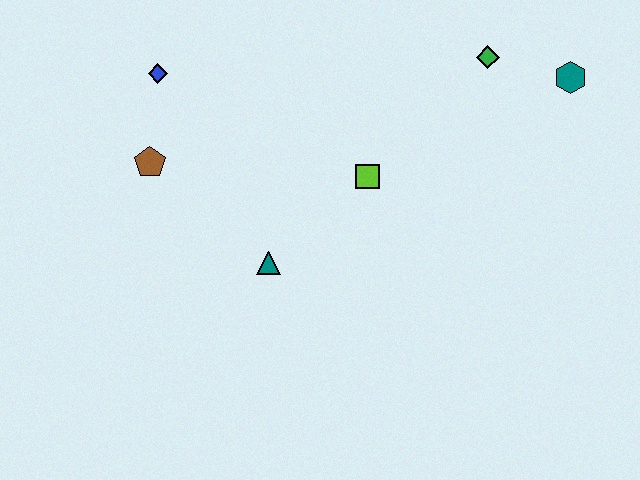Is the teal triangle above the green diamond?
No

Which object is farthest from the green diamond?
The brown pentagon is farthest from the green diamond.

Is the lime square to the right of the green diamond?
No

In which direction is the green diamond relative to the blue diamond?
The green diamond is to the right of the blue diamond.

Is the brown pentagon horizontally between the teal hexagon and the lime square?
No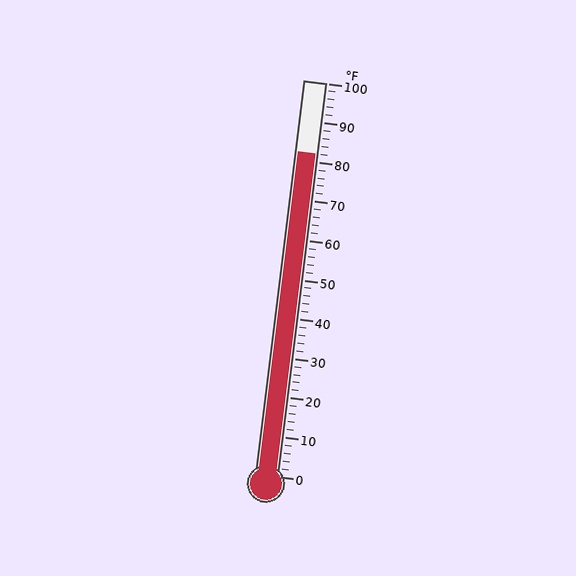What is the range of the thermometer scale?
The thermometer scale ranges from 0°F to 100°F.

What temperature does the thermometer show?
The thermometer shows approximately 82°F.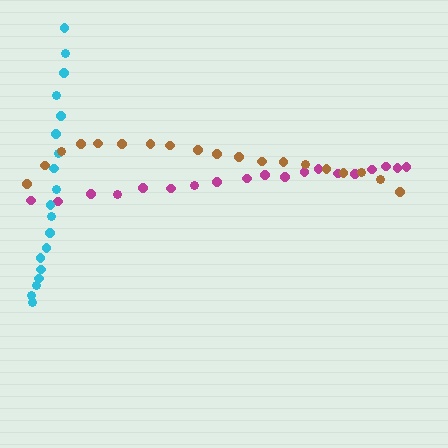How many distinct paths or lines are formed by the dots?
There are 3 distinct paths.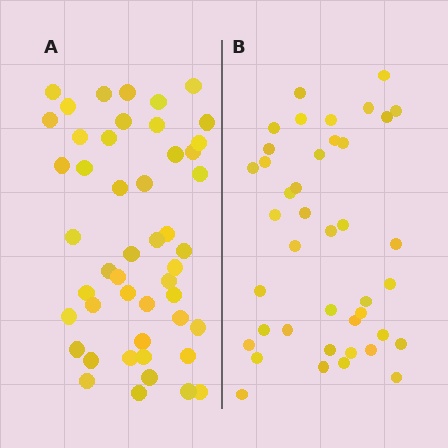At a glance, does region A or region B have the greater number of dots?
Region A (the left region) has more dots.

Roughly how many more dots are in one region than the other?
Region A has roughly 8 or so more dots than region B.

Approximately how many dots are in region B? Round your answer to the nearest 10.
About 40 dots. (The exact count is 41, which rounds to 40.)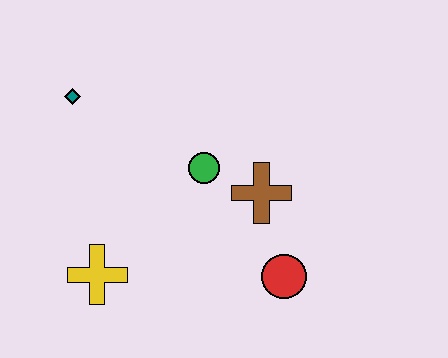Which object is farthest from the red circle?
The teal diamond is farthest from the red circle.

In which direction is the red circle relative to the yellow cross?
The red circle is to the right of the yellow cross.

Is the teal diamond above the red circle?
Yes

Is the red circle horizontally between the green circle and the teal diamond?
No